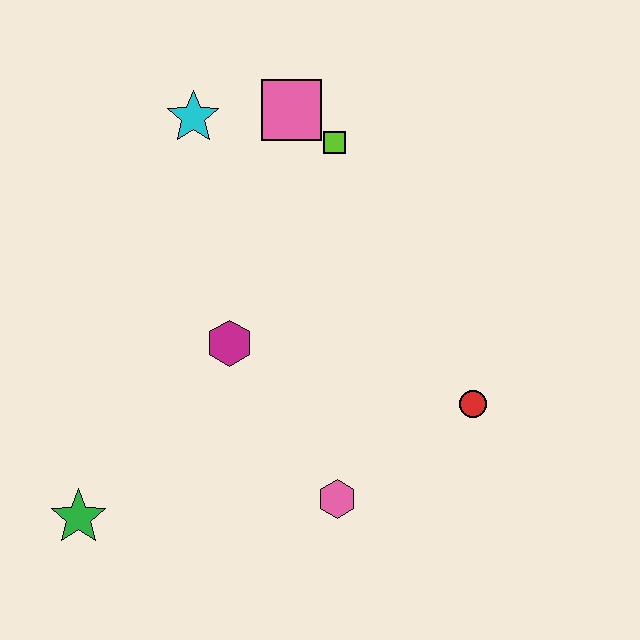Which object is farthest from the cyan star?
The green star is farthest from the cyan star.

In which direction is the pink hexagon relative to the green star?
The pink hexagon is to the right of the green star.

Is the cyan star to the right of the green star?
Yes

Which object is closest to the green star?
The magenta hexagon is closest to the green star.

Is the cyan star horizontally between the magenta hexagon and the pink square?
No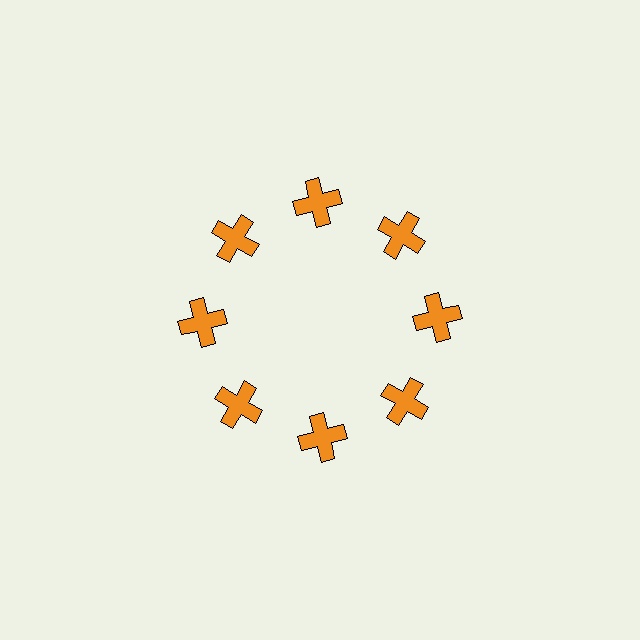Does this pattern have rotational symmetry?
Yes, this pattern has 8-fold rotational symmetry. It looks the same after rotating 45 degrees around the center.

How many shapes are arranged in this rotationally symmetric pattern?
There are 8 shapes, arranged in 8 groups of 1.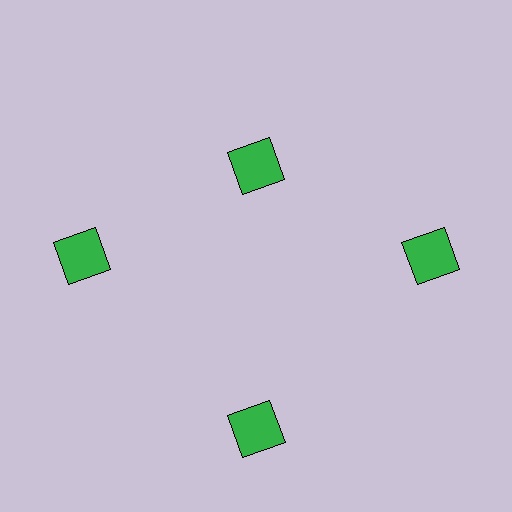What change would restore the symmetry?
The symmetry would be restored by moving it outward, back onto the ring so that all 4 squares sit at equal angles and equal distance from the center.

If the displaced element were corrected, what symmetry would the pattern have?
It would have 4-fold rotational symmetry — the pattern would map onto itself every 90 degrees.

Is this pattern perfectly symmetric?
No. The 4 green squares are arranged in a ring, but one element near the 12 o'clock position is pulled inward toward the center, breaking the 4-fold rotational symmetry.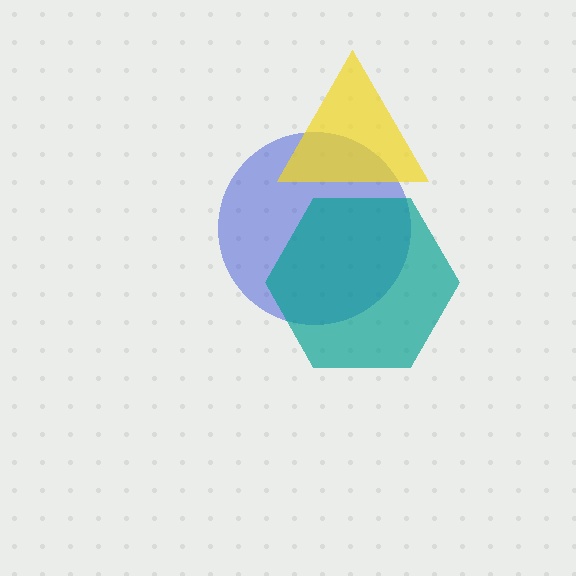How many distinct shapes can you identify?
There are 3 distinct shapes: a blue circle, a teal hexagon, a yellow triangle.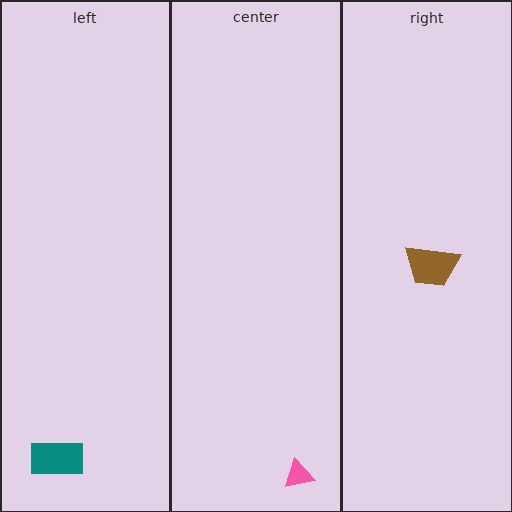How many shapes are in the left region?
1.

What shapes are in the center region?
The pink triangle.